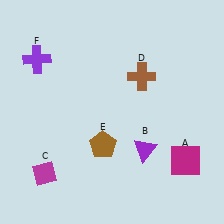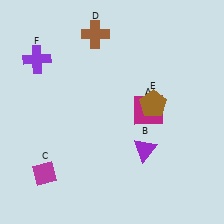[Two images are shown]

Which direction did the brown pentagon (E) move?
The brown pentagon (E) moved right.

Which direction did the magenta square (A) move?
The magenta square (A) moved up.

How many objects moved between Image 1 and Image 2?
3 objects moved between the two images.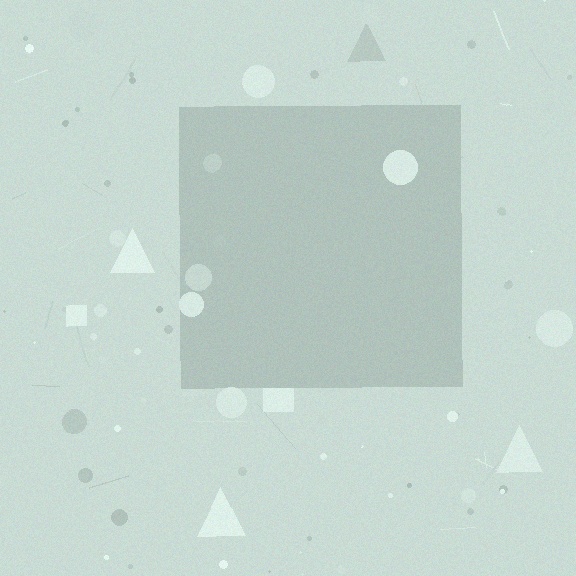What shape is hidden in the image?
A square is hidden in the image.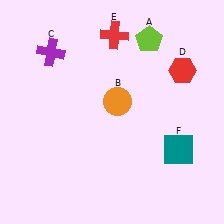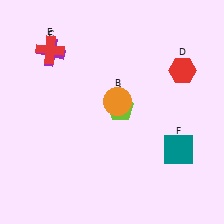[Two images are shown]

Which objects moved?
The objects that moved are: the lime pentagon (A), the red cross (E).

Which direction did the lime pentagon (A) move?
The lime pentagon (A) moved down.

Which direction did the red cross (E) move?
The red cross (E) moved left.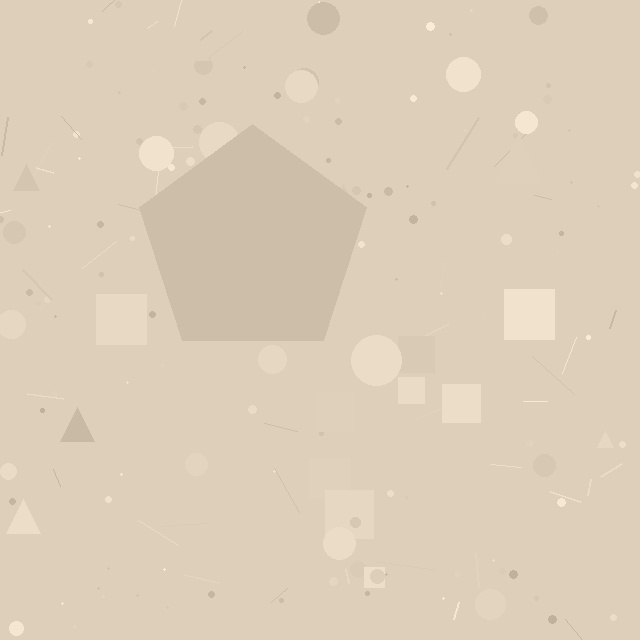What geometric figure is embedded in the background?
A pentagon is embedded in the background.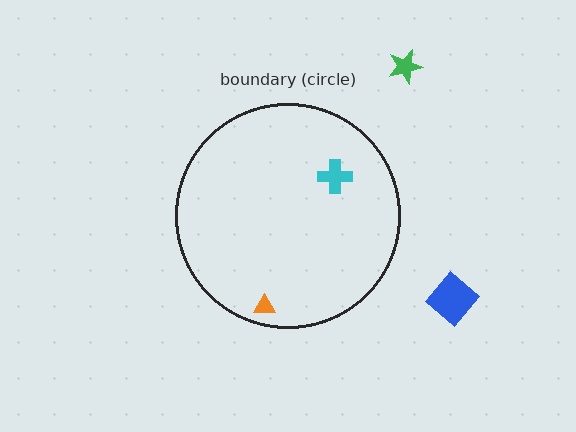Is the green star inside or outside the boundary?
Outside.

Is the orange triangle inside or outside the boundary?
Inside.